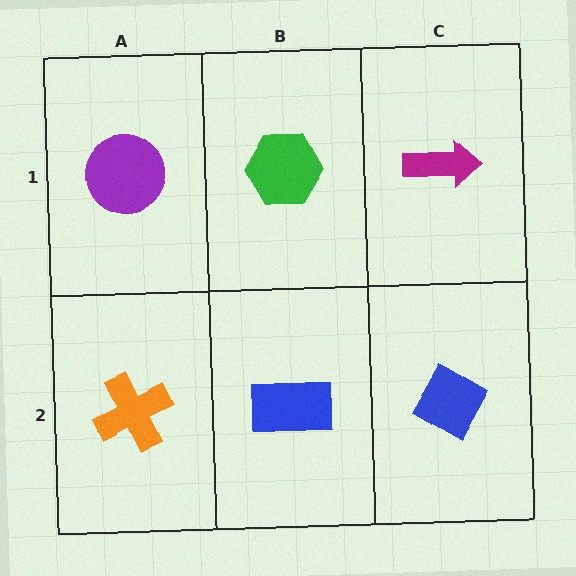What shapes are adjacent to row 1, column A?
An orange cross (row 2, column A), a green hexagon (row 1, column B).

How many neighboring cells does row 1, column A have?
2.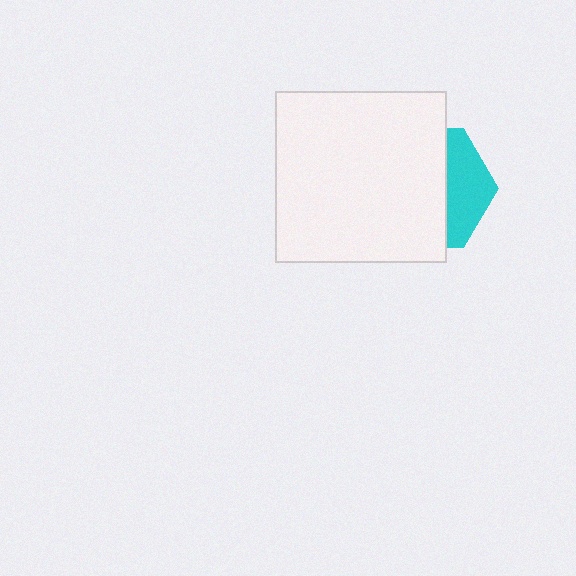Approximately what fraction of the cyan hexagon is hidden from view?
Roughly 67% of the cyan hexagon is hidden behind the white square.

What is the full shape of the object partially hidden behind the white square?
The partially hidden object is a cyan hexagon.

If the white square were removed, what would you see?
You would see the complete cyan hexagon.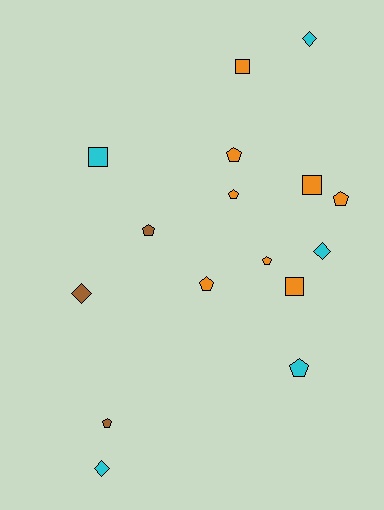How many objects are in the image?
There are 16 objects.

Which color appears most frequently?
Orange, with 8 objects.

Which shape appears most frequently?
Pentagon, with 8 objects.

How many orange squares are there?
There are 3 orange squares.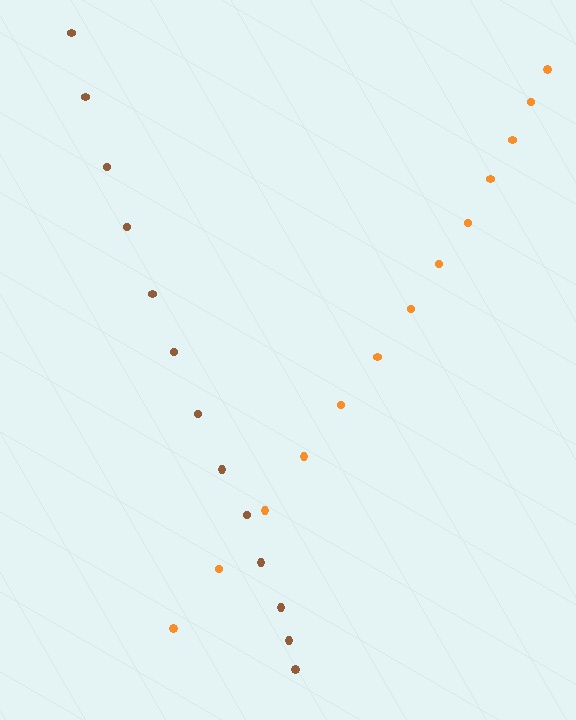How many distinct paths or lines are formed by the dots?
There are 2 distinct paths.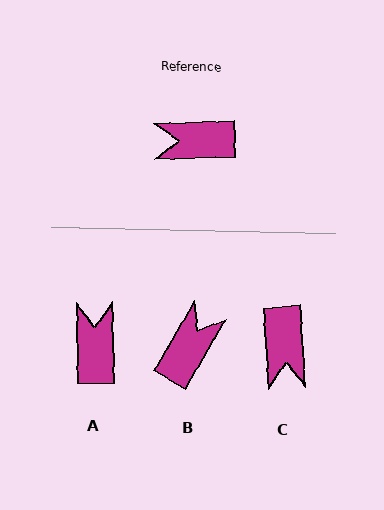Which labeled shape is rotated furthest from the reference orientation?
B, about 122 degrees away.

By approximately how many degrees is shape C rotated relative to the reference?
Approximately 92 degrees counter-clockwise.